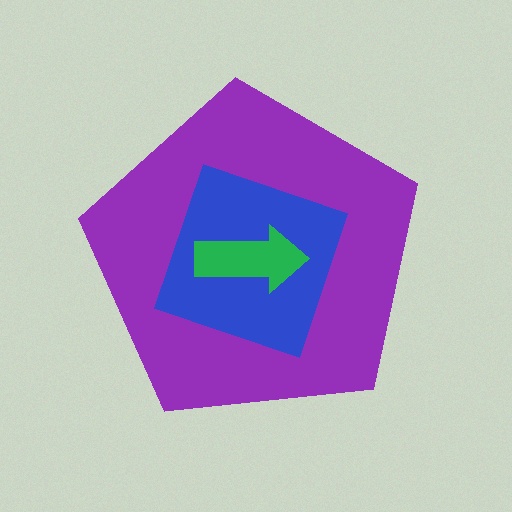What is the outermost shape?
The purple pentagon.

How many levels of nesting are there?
3.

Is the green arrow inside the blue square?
Yes.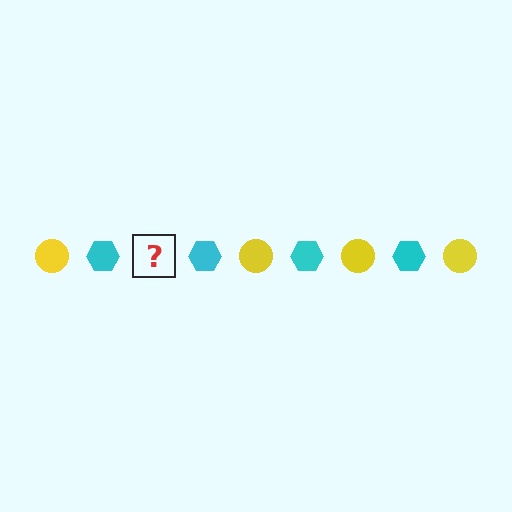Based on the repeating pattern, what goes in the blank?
The blank should be a yellow circle.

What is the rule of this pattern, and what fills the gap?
The rule is that the pattern alternates between yellow circle and cyan hexagon. The gap should be filled with a yellow circle.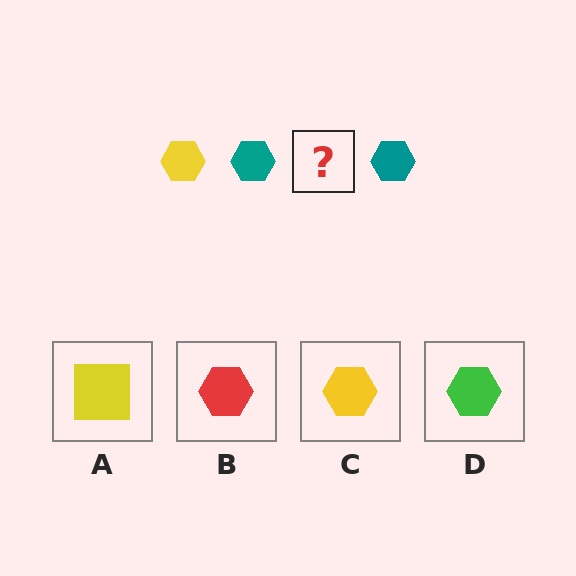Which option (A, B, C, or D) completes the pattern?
C.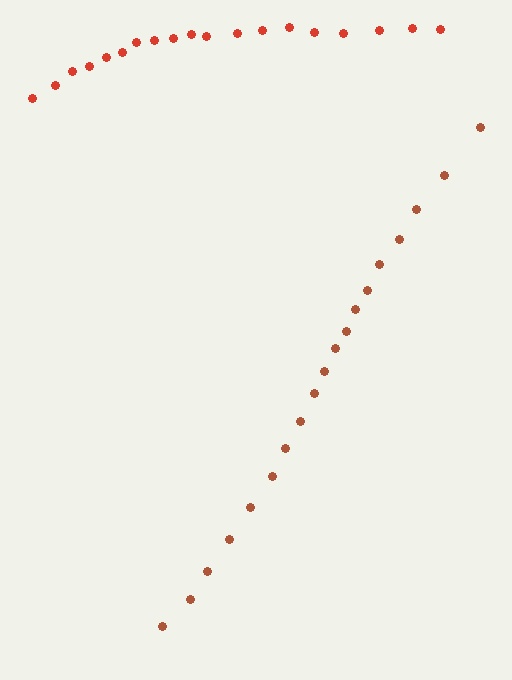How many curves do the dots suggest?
There are 2 distinct paths.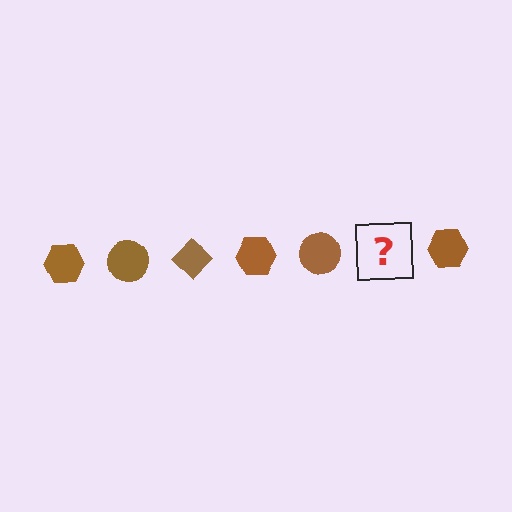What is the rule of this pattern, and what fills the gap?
The rule is that the pattern cycles through hexagon, circle, diamond shapes in brown. The gap should be filled with a brown diamond.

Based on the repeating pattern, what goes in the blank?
The blank should be a brown diamond.